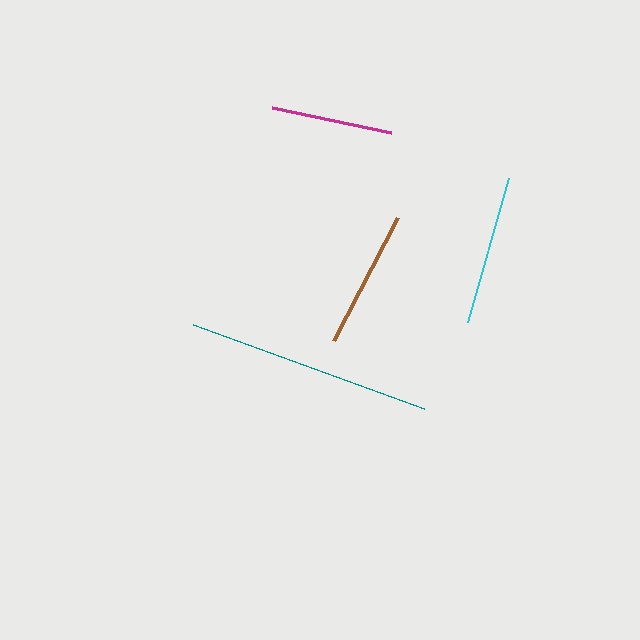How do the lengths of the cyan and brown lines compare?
The cyan and brown lines are approximately the same length.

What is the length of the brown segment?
The brown segment is approximately 138 pixels long.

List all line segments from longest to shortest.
From longest to shortest: teal, cyan, brown, magenta.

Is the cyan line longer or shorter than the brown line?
The cyan line is longer than the brown line.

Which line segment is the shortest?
The magenta line is the shortest at approximately 122 pixels.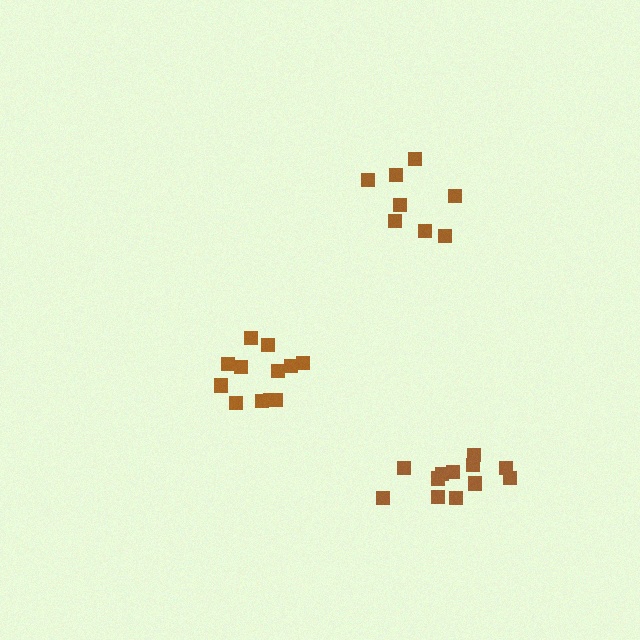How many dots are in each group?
Group 1: 8 dots, Group 2: 12 dots, Group 3: 12 dots (32 total).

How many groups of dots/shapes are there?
There are 3 groups.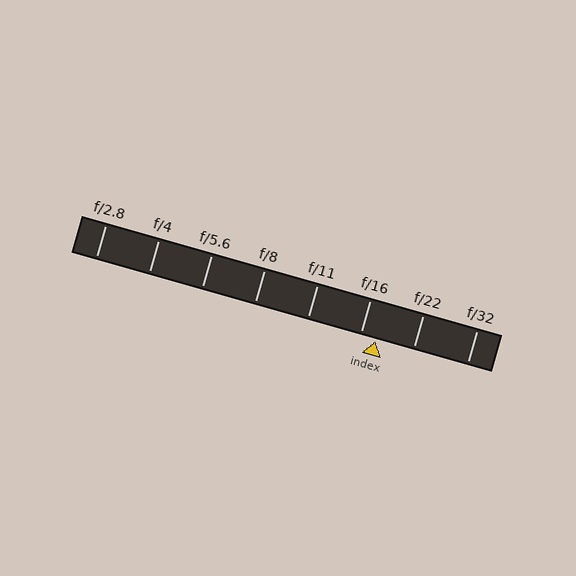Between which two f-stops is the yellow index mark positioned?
The index mark is between f/16 and f/22.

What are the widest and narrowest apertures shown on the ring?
The widest aperture shown is f/2.8 and the narrowest is f/32.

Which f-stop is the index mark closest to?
The index mark is closest to f/16.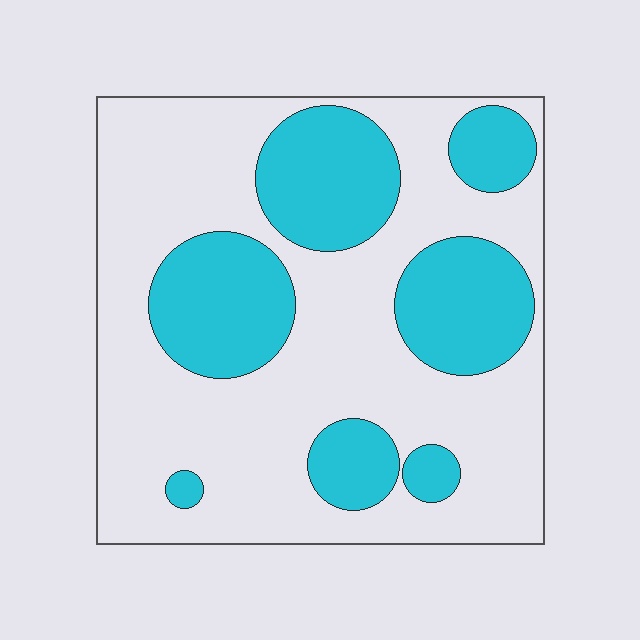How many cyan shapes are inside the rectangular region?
7.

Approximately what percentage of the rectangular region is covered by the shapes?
Approximately 35%.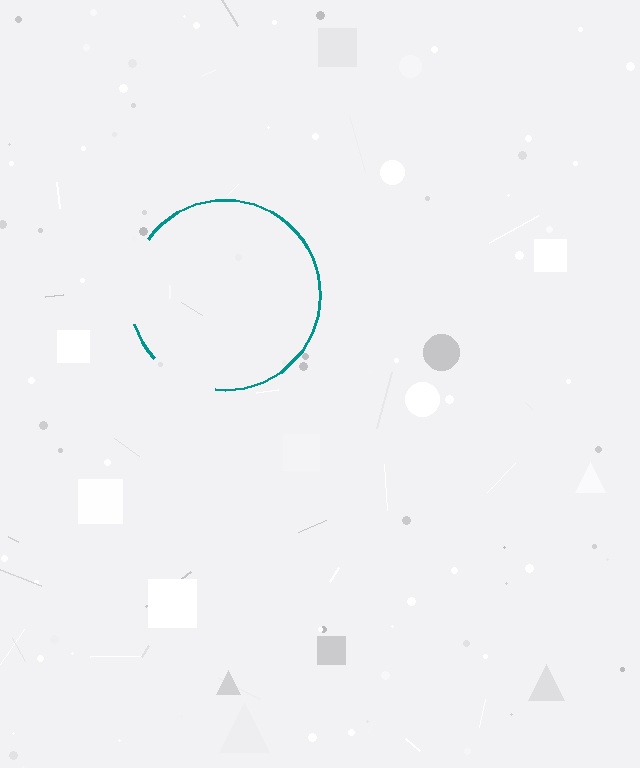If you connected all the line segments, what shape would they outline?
They would outline a circle.